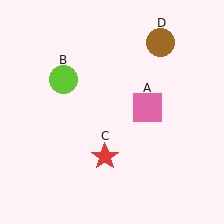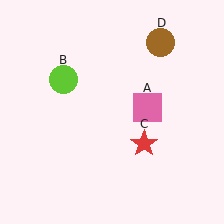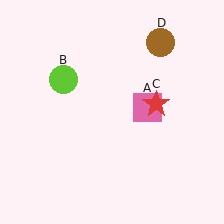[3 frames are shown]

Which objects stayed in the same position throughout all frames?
Pink square (object A) and lime circle (object B) and brown circle (object D) remained stationary.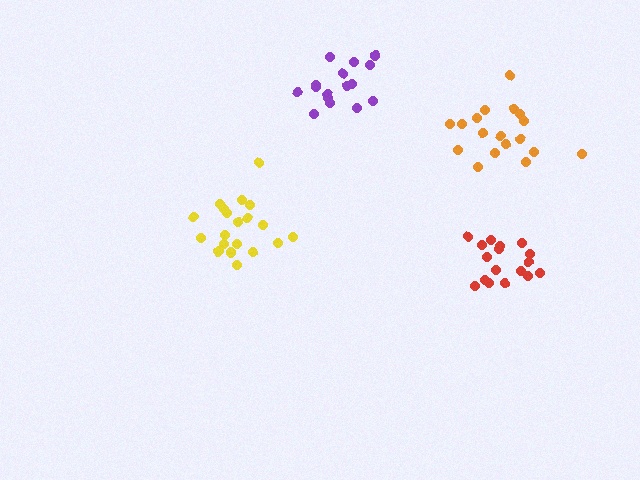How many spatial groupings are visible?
There are 4 spatial groupings.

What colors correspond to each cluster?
The clusters are colored: red, yellow, orange, purple.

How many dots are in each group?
Group 1: 17 dots, Group 2: 21 dots, Group 3: 18 dots, Group 4: 16 dots (72 total).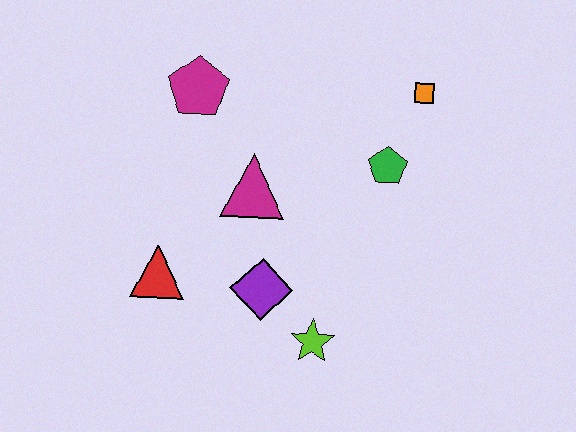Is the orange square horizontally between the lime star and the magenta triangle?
No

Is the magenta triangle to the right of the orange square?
No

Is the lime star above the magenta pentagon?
No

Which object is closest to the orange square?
The green pentagon is closest to the orange square.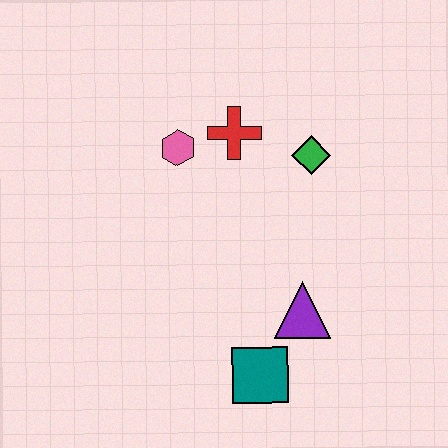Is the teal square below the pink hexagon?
Yes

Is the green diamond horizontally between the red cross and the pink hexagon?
No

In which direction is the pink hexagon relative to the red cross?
The pink hexagon is to the left of the red cross.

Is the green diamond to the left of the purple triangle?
No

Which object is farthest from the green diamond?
The teal square is farthest from the green diamond.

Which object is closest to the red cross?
The pink hexagon is closest to the red cross.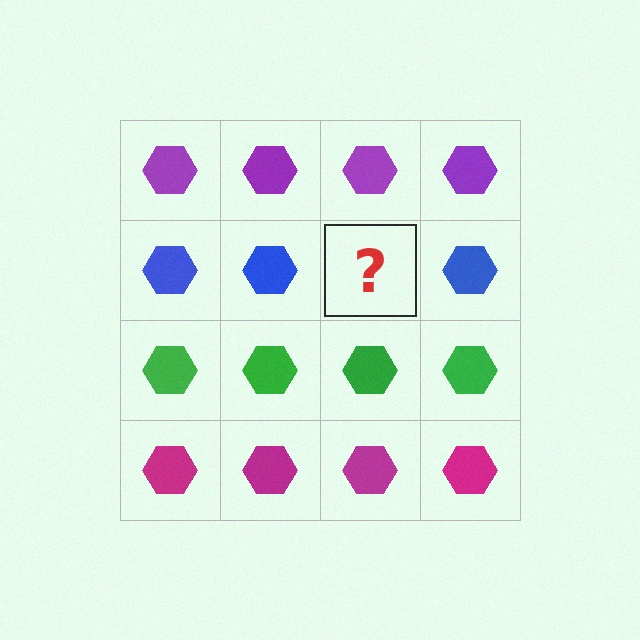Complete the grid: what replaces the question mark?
The question mark should be replaced with a blue hexagon.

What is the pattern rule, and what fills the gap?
The rule is that each row has a consistent color. The gap should be filled with a blue hexagon.